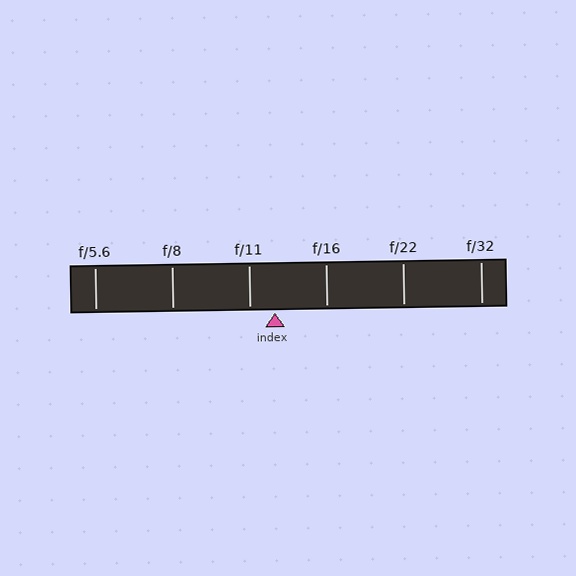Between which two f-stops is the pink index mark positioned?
The index mark is between f/11 and f/16.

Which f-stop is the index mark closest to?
The index mark is closest to f/11.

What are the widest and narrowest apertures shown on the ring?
The widest aperture shown is f/5.6 and the narrowest is f/32.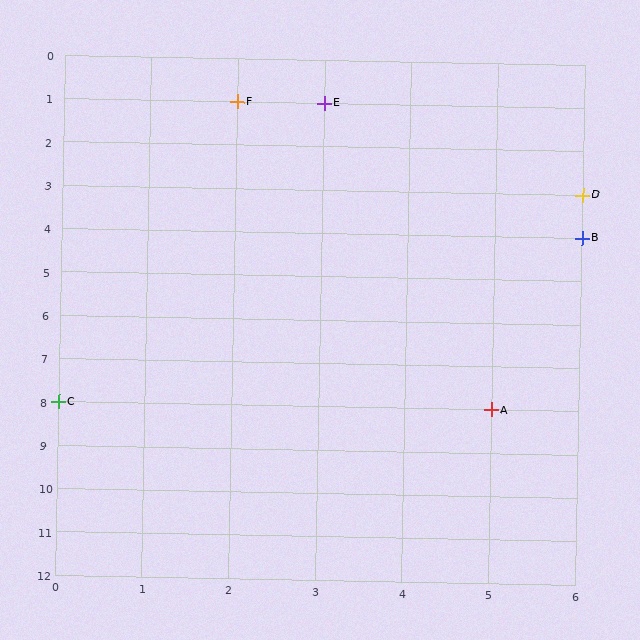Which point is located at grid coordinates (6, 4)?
Point B is at (6, 4).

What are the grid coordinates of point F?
Point F is at grid coordinates (2, 1).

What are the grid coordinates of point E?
Point E is at grid coordinates (3, 1).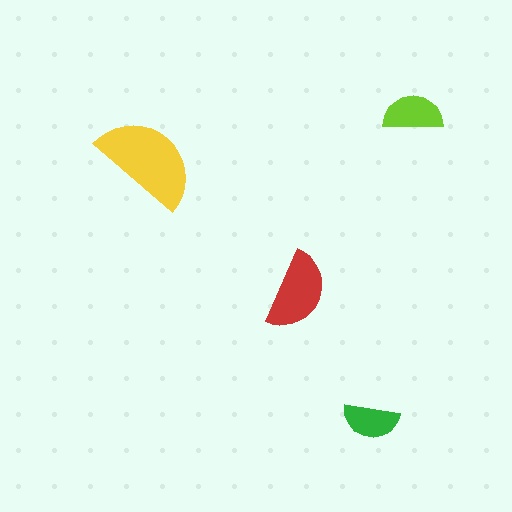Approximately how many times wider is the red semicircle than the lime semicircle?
About 1.5 times wider.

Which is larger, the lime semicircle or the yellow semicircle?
The yellow one.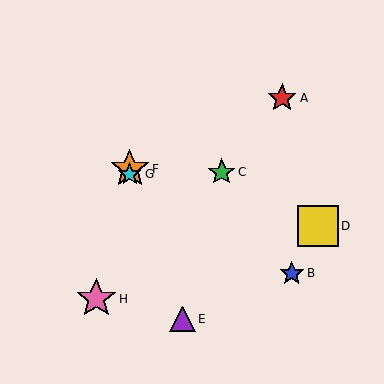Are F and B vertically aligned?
No, F is at x≈130 and B is at x≈292.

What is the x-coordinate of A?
Object A is at x≈282.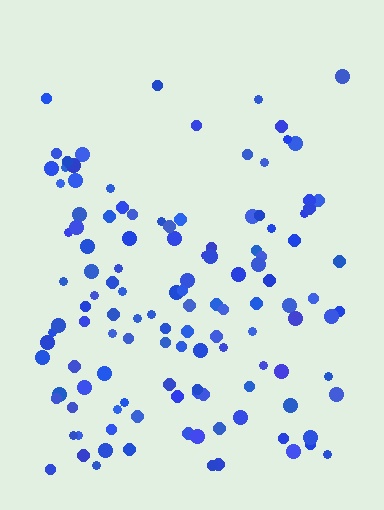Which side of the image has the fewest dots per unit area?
The top.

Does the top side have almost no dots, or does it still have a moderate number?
Still a moderate number, just noticeably fewer than the bottom.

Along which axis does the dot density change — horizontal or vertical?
Vertical.